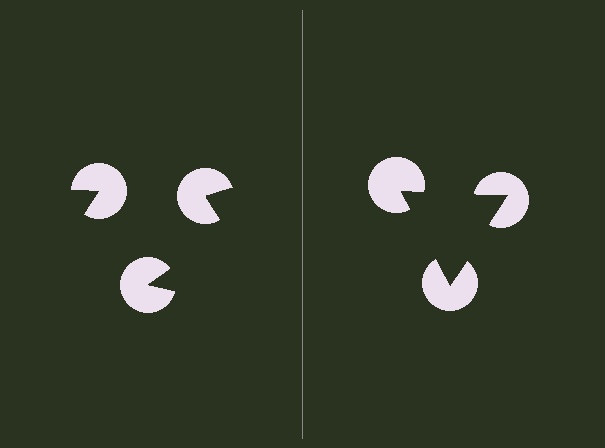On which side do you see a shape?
An illusory triangle appears on the right side. On the left side the wedge cuts are rotated, so no coherent shape forms.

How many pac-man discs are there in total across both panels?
6 — 3 on each side.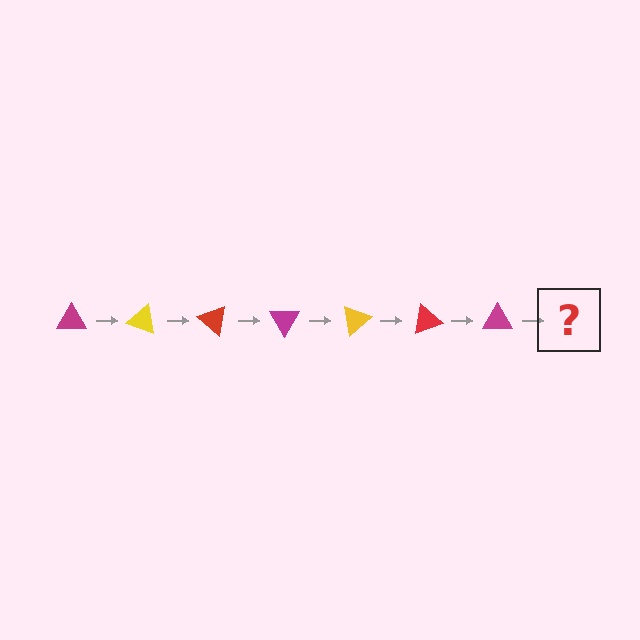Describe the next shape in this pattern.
It should be a yellow triangle, rotated 140 degrees from the start.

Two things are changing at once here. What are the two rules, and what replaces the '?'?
The two rules are that it rotates 20 degrees each step and the color cycles through magenta, yellow, and red. The '?' should be a yellow triangle, rotated 140 degrees from the start.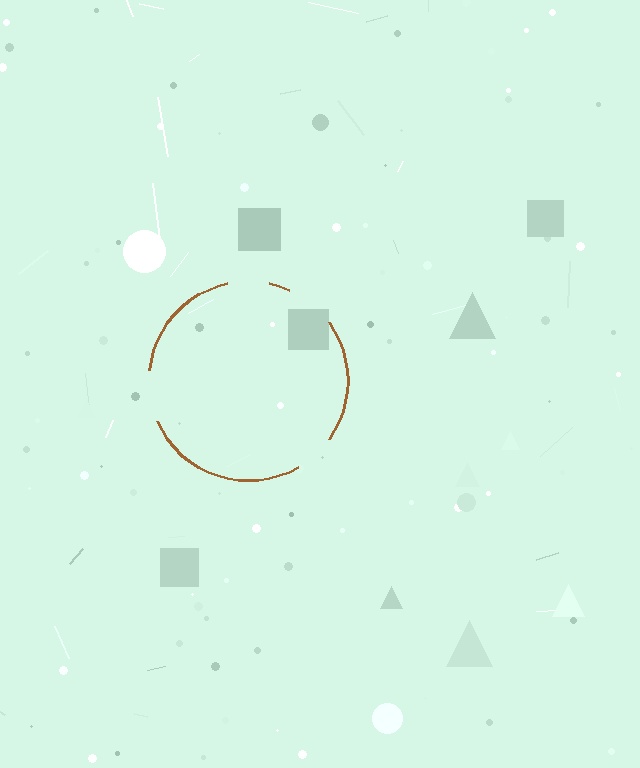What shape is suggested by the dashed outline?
The dashed outline suggests a circle.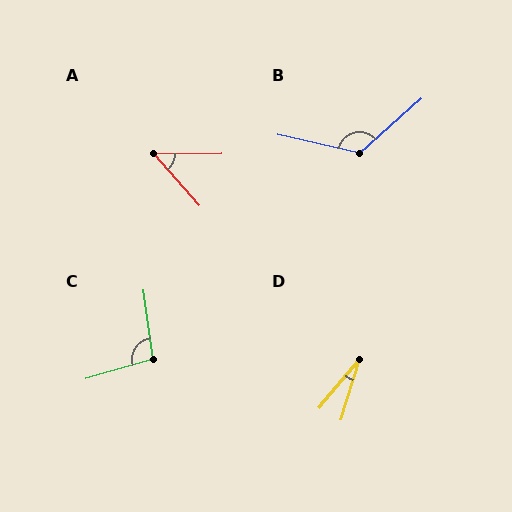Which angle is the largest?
B, at approximately 125 degrees.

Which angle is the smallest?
D, at approximately 23 degrees.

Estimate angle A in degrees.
Approximately 49 degrees.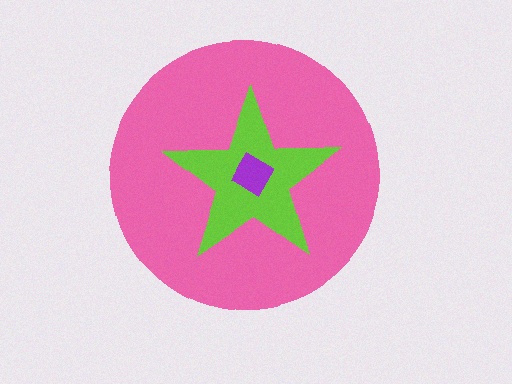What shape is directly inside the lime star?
The purple diamond.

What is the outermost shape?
The pink circle.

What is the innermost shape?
The purple diamond.